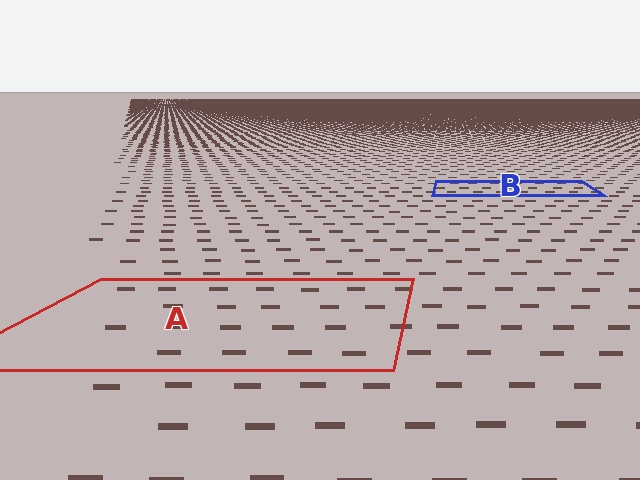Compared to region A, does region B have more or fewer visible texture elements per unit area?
Region B has more texture elements per unit area — they are packed more densely because it is farther away.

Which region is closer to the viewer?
Region A is closer. The texture elements there are larger and more spread out.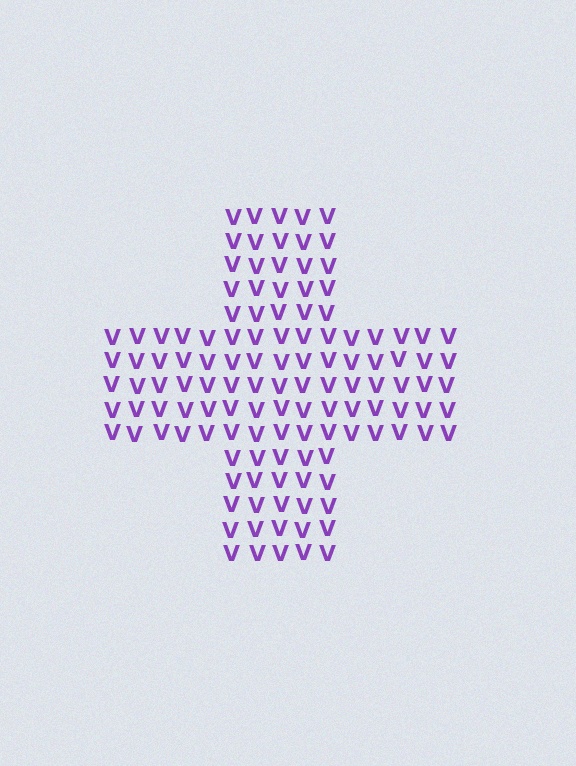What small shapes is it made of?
It is made of small letter V's.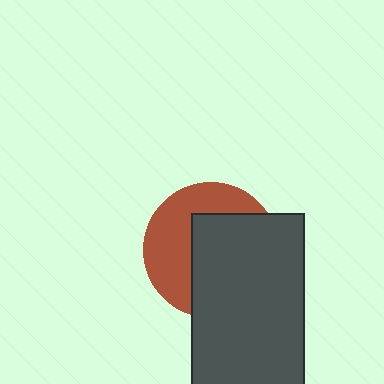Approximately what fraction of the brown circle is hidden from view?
Roughly 55% of the brown circle is hidden behind the dark gray rectangle.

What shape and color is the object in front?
The object in front is a dark gray rectangle.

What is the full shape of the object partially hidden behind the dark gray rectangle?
The partially hidden object is a brown circle.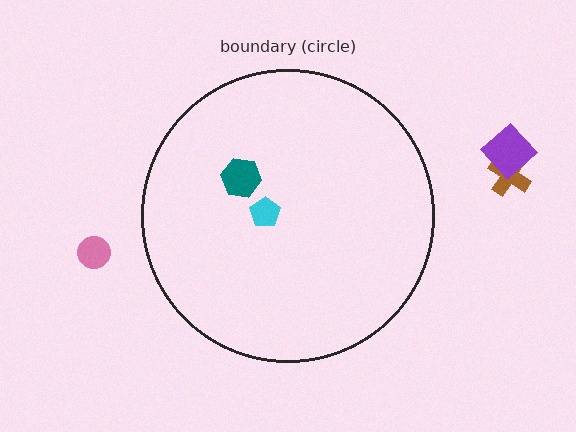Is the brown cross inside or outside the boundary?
Outside.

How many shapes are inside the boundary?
2 inside, 3 outside.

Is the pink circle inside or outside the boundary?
Outside.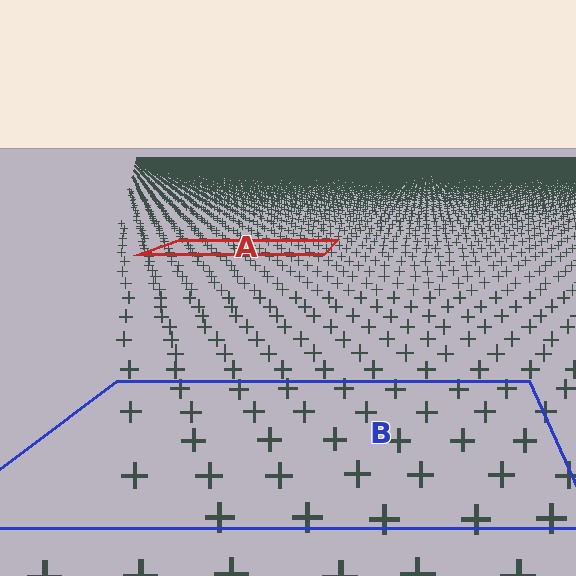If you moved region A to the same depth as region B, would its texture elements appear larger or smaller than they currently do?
They would appear larger. At a closer depth, the same texture elements are projected at a bigger on-screen size.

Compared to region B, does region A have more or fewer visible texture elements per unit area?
Region A has more texture elements per unit area — they are packed more densely because it is farther away.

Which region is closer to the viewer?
Region B is closer. The texture elements there are larger and more spread out.